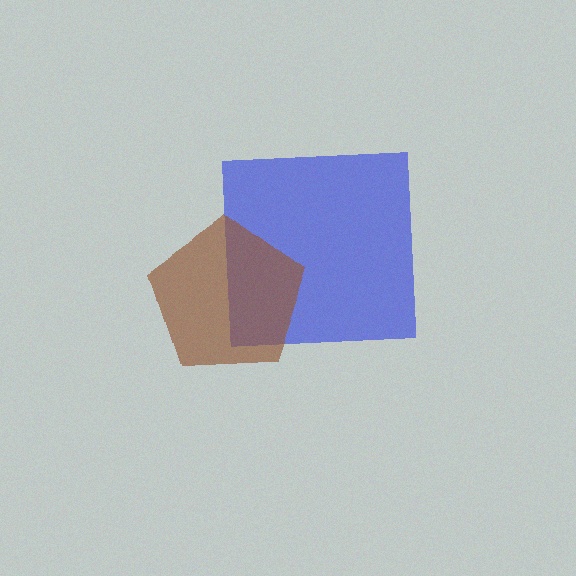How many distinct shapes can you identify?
There are 2 distinct shapes: a blue square, a brown pentagon.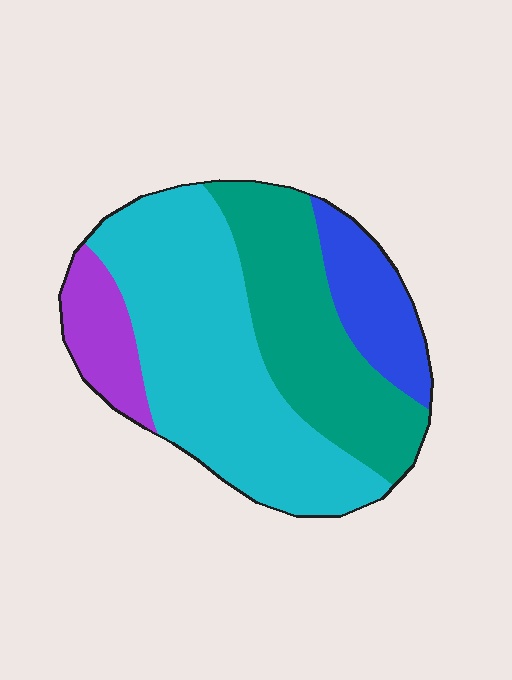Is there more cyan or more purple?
Cyan.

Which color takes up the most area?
Cyan, at roughly 45%.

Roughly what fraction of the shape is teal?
Teal covers around 30% of the shape.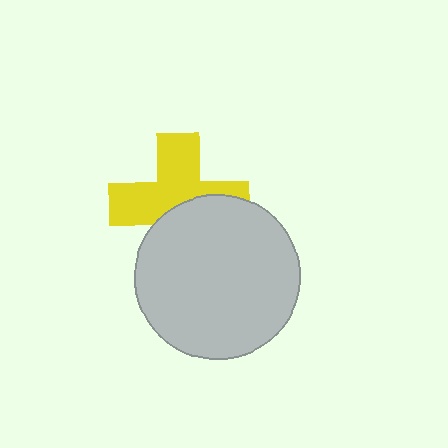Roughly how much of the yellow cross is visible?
About half of it is visible (roughly 57%).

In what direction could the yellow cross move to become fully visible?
The yellow cross could move up. That would shift it out from behind the light gray circle entirely.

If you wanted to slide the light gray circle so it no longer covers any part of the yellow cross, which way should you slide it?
Slide it down — that is the most direct way to separate the two shapes.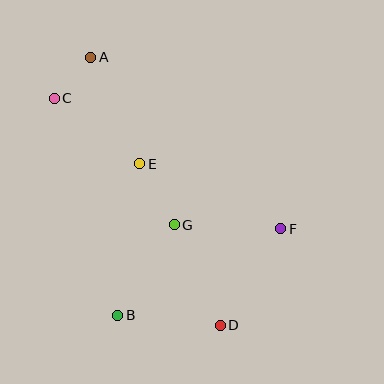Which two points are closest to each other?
Points A and C are closest to each other.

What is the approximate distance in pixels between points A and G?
The distance between A and G is approximately 187 pixels.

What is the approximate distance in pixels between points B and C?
The distance between B and C is approximately 226 pixels.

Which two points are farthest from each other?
Points A and D are farthest from each other.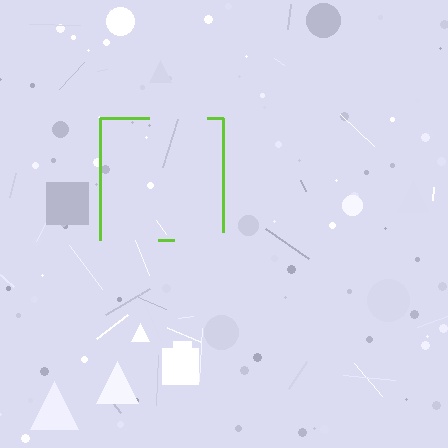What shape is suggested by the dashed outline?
The dashed outline suggests a square.